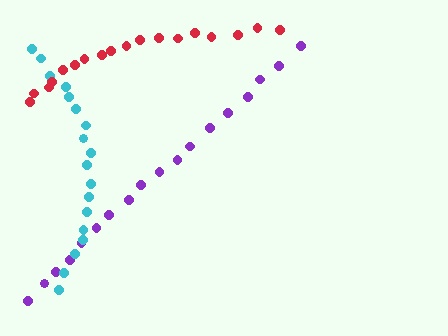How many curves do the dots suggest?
There are 3 distinct paths.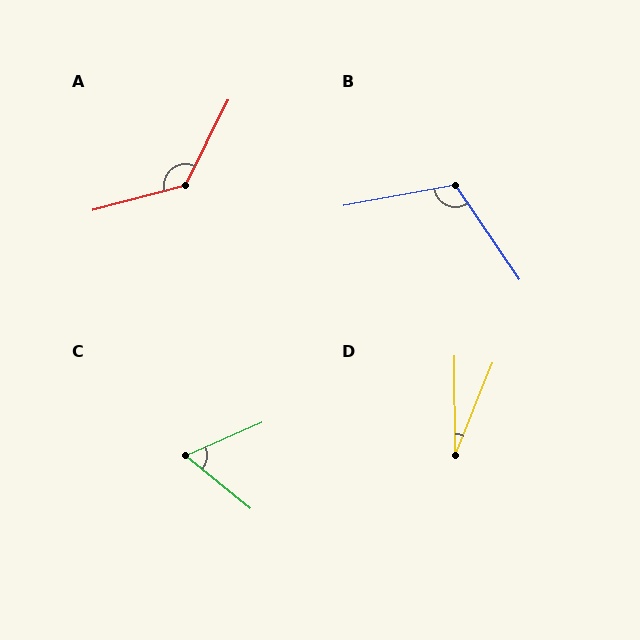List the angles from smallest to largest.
D (22°), C (63°), B (114°), A (131°).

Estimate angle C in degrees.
Approximately 63 degrees.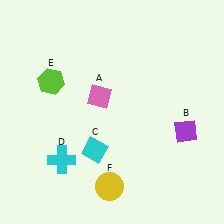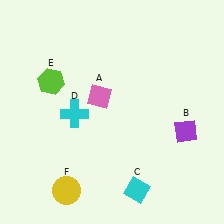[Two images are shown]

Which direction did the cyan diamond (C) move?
The cyan diamond (C) moved right.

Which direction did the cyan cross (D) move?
The cyan cross (D) moved up.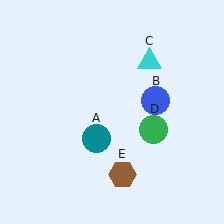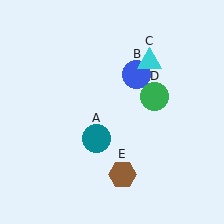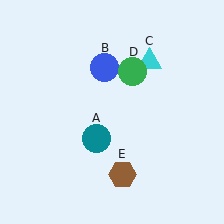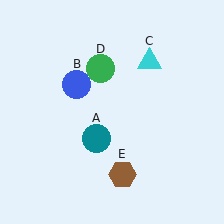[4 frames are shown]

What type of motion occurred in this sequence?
The blue circle (object B), green circle (object D) rotated counterclockwise around the center of the scene.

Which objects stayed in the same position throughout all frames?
Teal circle (object A) and cyan triangle (object C) and brown hexagon (object E) remained stationary.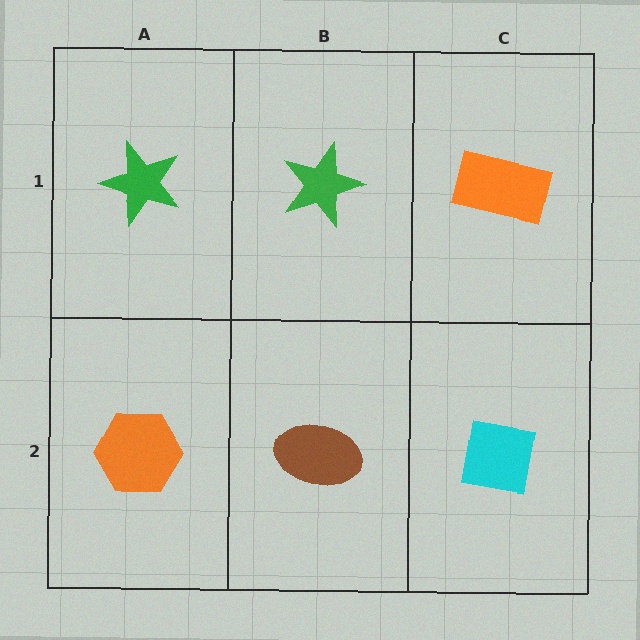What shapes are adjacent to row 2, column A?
A green star (row 1, column A), a brown ellipse (row 2, column B).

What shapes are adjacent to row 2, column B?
A green star (row 1, column B), an orange hexagon (row 2, column A), a cyan square (row 2, column C).